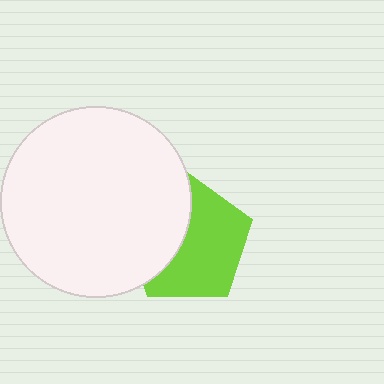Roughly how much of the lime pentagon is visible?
About half of it is visible (roughly 61%).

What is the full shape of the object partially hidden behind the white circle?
The partially hidden object is a lime pentagon.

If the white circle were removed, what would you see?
You would see the complete lime pentagon.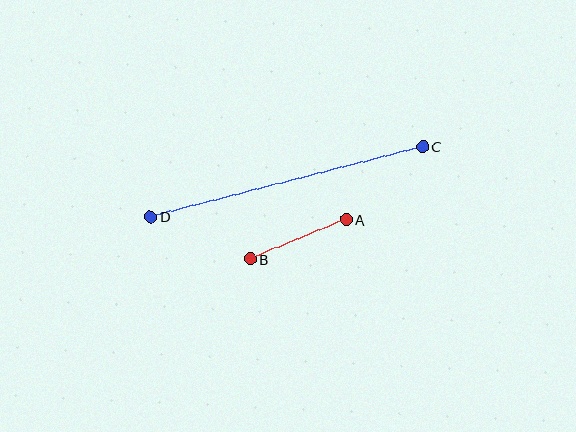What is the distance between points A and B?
The distance is approximately 104 pixels.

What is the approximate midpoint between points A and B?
The midpoint is at approximately (298, 239) pixels.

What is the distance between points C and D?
The distance is approximately 281 pixels.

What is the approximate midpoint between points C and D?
The midpoint is at approximately (287, 182) pixels.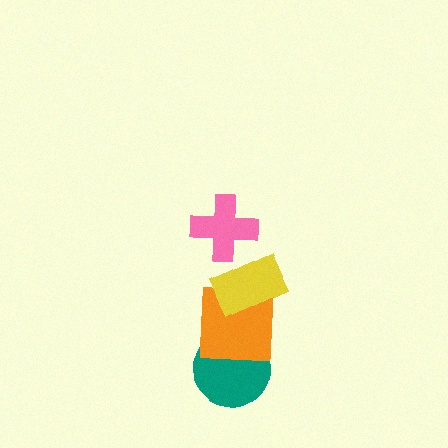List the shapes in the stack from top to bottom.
From top to bottom: the pink cross, the yellow rectangle, the orange square, the teal circle.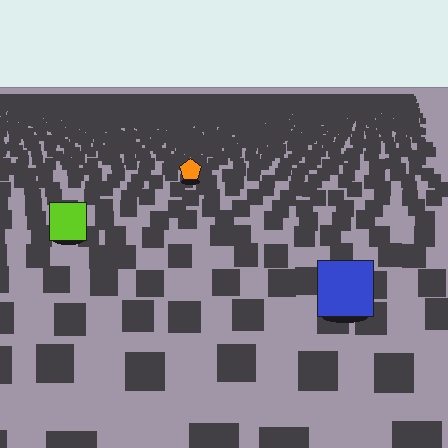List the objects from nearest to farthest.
From nearest to farthest: the blue square, the lime square, the orange pentagon.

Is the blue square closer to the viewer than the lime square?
Yes. The blue square is closer — you can tell from the texture gradient: the ground texture is coarser near it.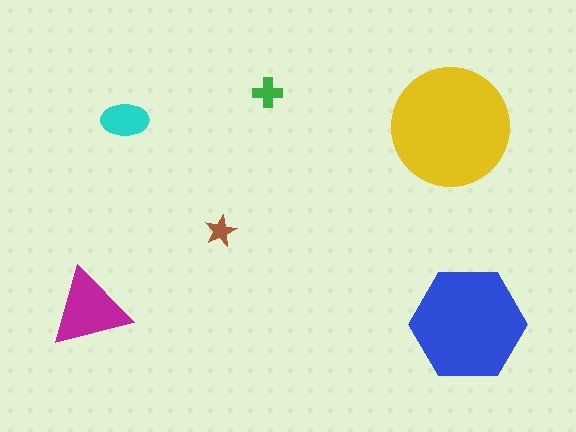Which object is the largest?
The yellow circle.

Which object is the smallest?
The brown star.